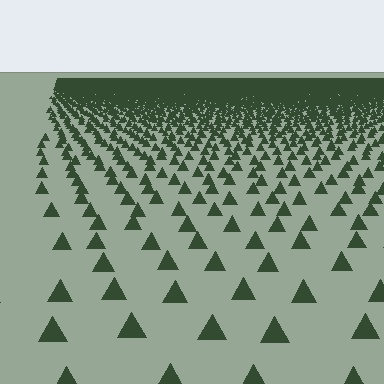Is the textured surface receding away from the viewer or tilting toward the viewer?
The surface is receding away from the viewer. Texture elements get smaller and denser toward the top.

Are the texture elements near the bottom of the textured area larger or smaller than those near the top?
Larger. Near the bottom, elements are closer to the viewer and appear at a bigger on-screen size.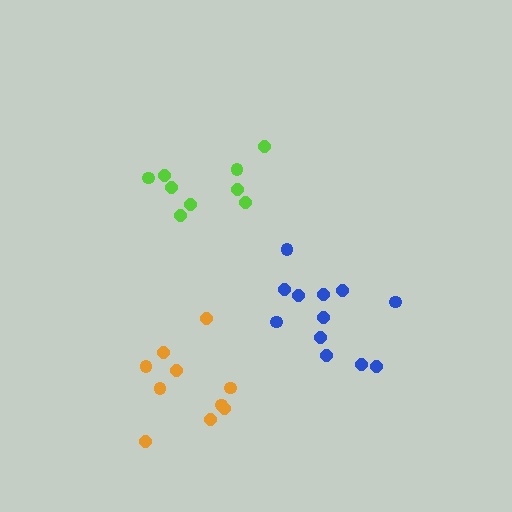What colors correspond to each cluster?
The clusters are colored: blue, lime, orange.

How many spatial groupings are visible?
There are 3 spatial groupings.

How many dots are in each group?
Group 1: 12 dots, Group 2: 9 dots, Group 3: 10 dots (31 total).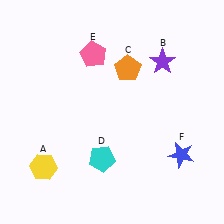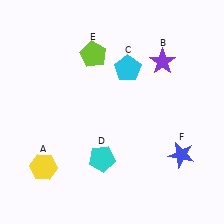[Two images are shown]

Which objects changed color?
C changed from orange to cyan. E changed from pink to lime.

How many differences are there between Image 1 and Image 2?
There are 2 differences between the two images.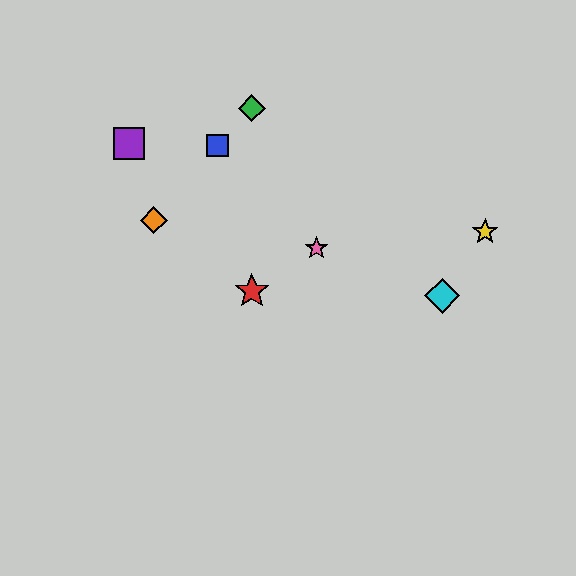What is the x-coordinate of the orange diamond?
The orange diamond is at x≈154.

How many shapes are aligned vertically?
2 shapes (the red star, the green diamond) are aligned vertically.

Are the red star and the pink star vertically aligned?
No, the red star is at x≈252 and the pink star is at x≈316.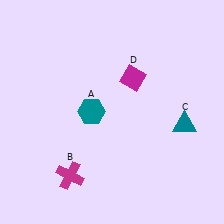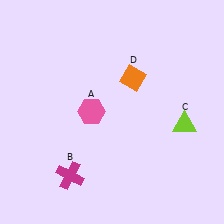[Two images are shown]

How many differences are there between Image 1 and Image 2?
There are 3 differences between the two images.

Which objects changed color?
A changed from teal to pink. C changed from teal to lime. D changed from magenta to orange.